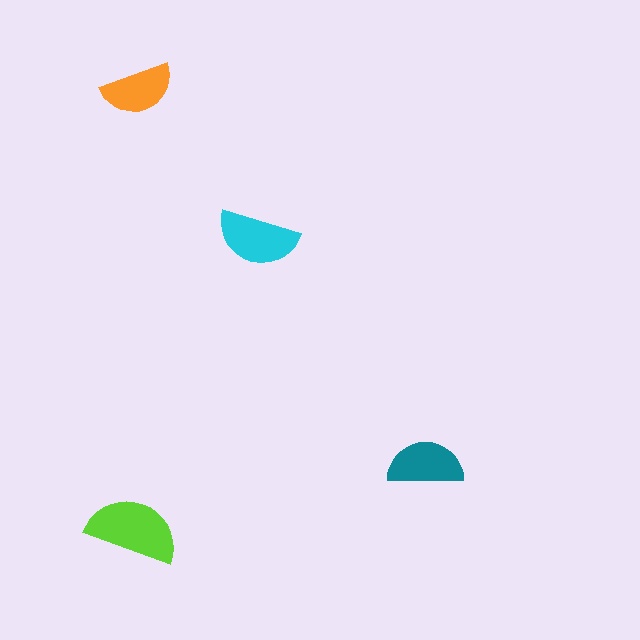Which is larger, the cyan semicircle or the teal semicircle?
The cyan one.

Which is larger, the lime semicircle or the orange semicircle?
The lime one.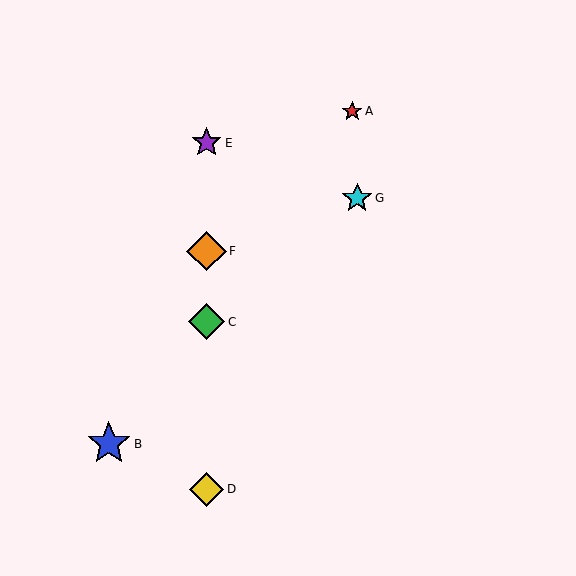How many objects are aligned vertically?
4 objects (C, D, E, F) are aligned vertically.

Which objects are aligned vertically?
Objects C, D, E, F are aligned vertically.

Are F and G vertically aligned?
No, F is at x≈207 and G is at x≈357.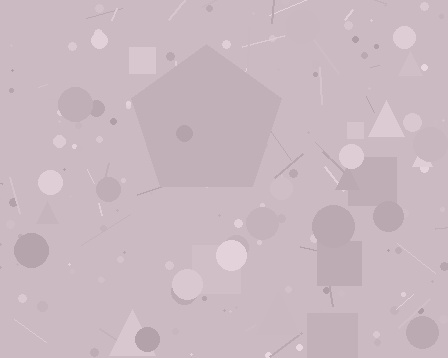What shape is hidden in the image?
A pentagon is hidden in the image.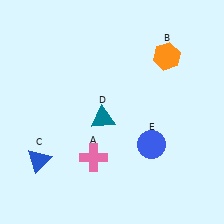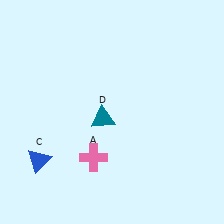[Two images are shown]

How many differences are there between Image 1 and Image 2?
There are 2 differences between the two images.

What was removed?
The blue circle (E), the orange hexagon (B) were removed in Image 2.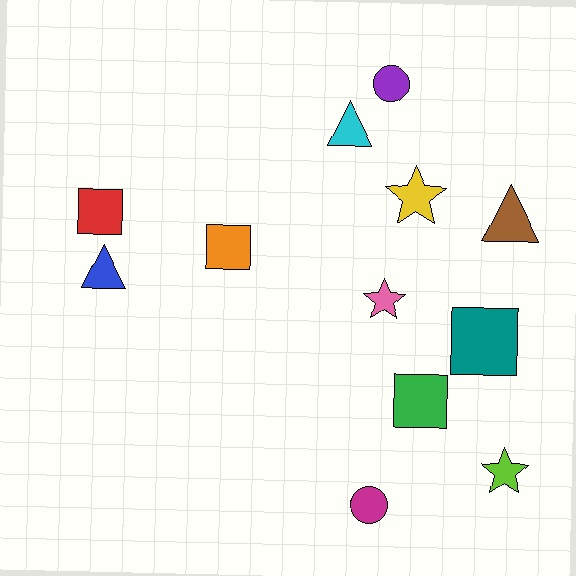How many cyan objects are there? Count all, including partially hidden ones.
There is 1 cyan object.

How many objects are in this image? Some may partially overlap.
There are 12 objects.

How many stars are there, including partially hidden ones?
There are 3 stars.